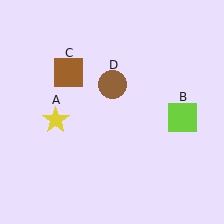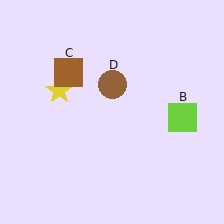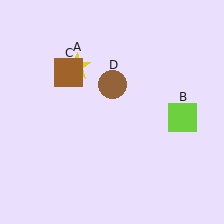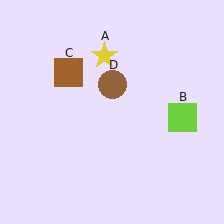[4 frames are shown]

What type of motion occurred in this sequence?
The yellow star (object A) rotated clockwise around the center of the scene.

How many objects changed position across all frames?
1 object changed position: yellow star (object A).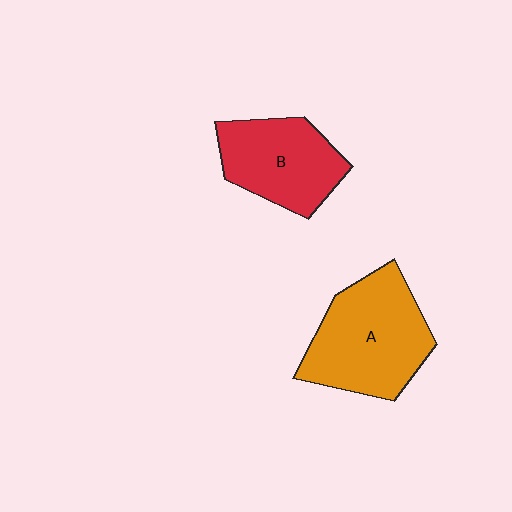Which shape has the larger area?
Shape A (orange).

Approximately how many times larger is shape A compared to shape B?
Approximately 1.3 times.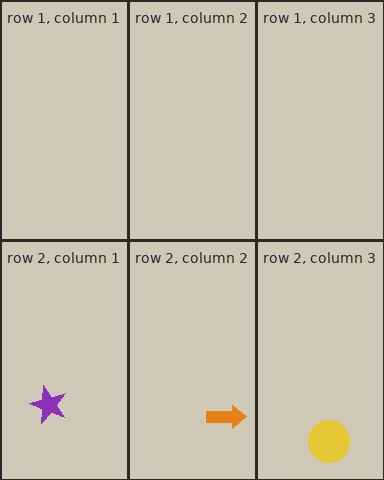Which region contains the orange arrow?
The row 2, column 2 region.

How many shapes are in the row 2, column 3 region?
1.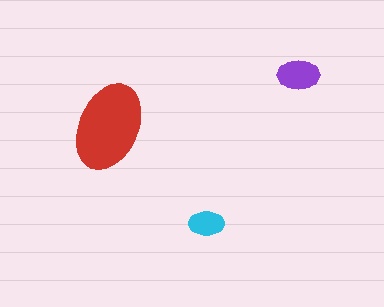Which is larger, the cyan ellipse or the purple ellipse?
The purple one.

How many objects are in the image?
There are 3 objects in the image.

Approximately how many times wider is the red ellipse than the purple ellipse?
About 2 times wider.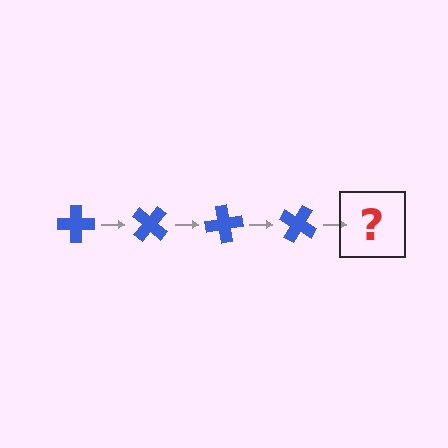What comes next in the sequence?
The next element should be a blue cross rotated 160 degrees.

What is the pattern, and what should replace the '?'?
The pattern is that the cross rotates 40 degrees each step. The '?' should be a blue cross rotated 160 degrees.